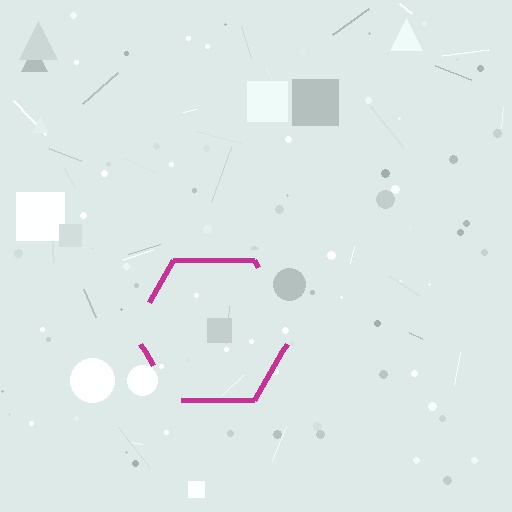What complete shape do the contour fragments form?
The contour fragments form a hexagon.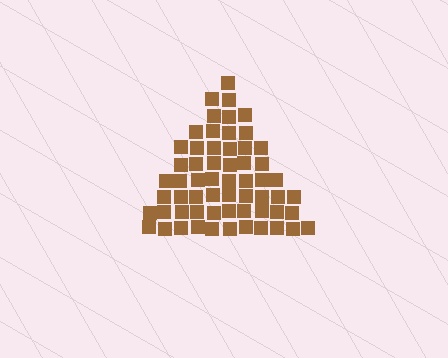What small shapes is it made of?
It is made of small squares.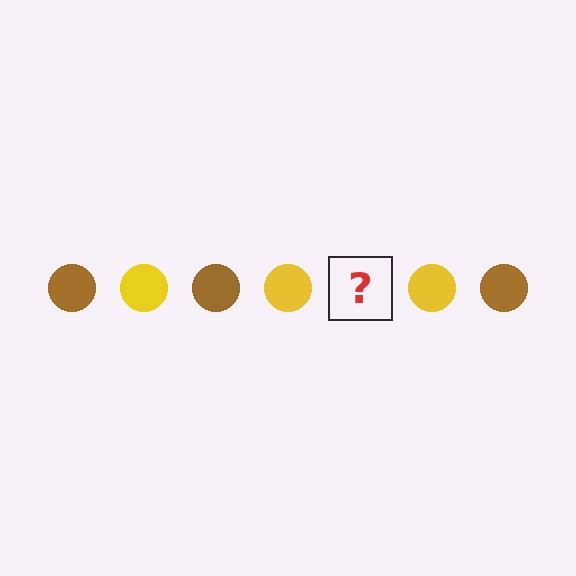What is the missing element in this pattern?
The missing element is a brown circle.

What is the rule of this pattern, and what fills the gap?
The rule is that the pattern cycles through brown, yellow circles. The gap should be filled with a brown circle.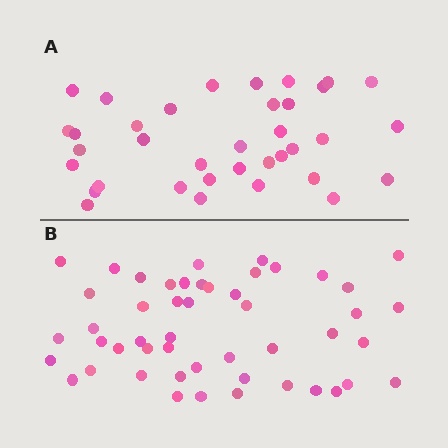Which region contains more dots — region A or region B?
Region B (the bottom region) has more dots.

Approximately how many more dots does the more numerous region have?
Region B has approximately 15 more dots than region A.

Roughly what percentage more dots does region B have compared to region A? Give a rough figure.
About 35% more.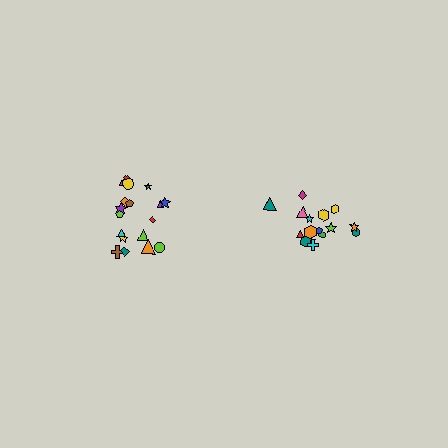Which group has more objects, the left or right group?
The left group.